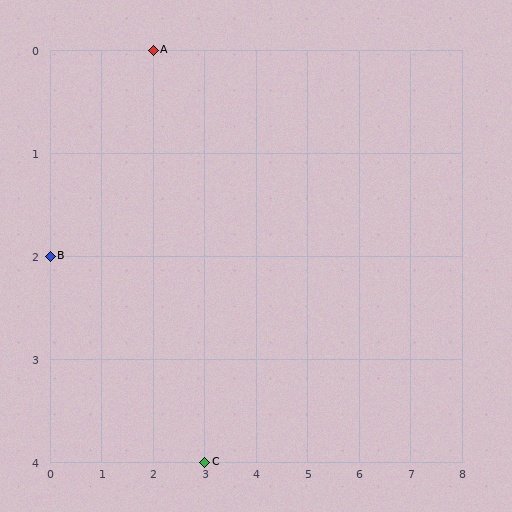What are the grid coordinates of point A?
Point A is at grid coordinates (2, 0).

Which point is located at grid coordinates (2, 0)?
Point A is at (2, 0).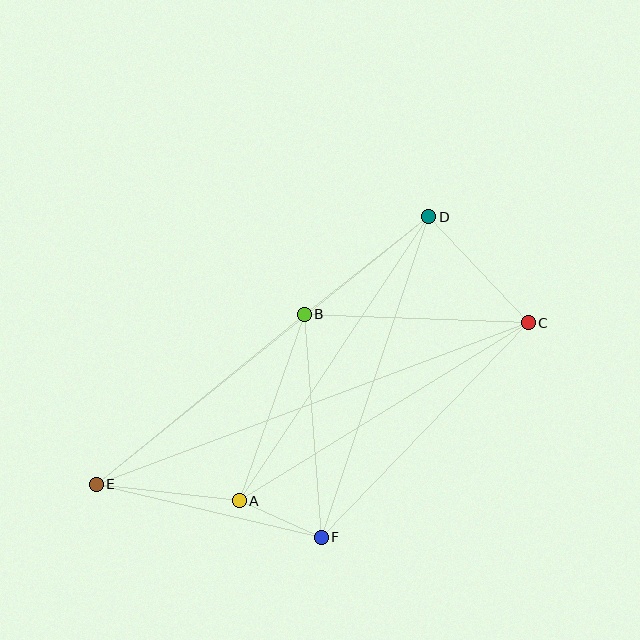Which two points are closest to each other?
Points A and F are closest to each other.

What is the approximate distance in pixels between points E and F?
The distance between E and F is approximately 231 pixels.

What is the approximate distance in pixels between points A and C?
The distance between A and C is approximately 339 pixels.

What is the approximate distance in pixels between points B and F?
The distance between B and F is approximately 224 pixels.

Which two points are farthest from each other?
Points C and E are farthest from each other.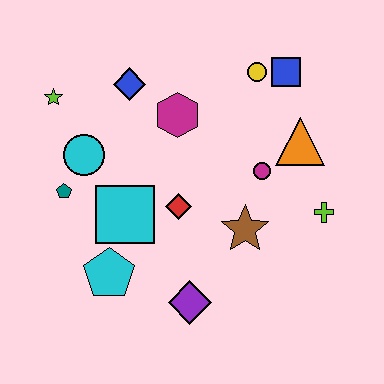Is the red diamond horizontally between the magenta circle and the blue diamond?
Yes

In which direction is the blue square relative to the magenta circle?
The blue square is above the magenta circle.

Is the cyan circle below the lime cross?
No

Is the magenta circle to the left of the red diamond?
No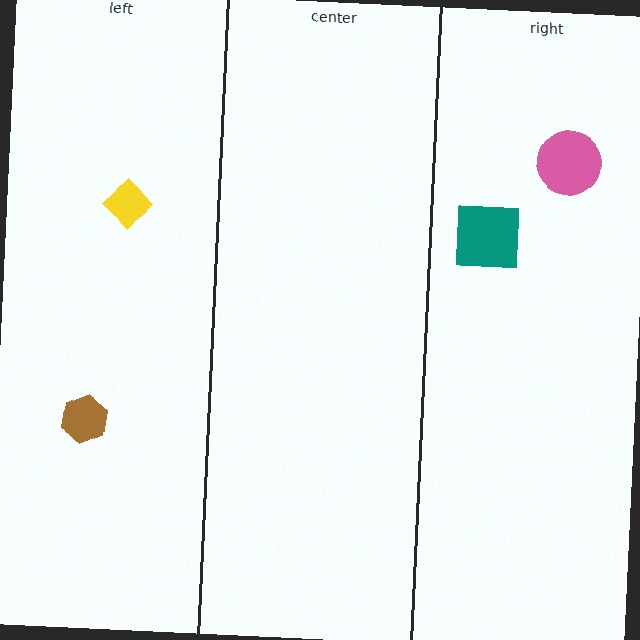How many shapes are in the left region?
2.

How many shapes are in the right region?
2.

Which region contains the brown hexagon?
The left region.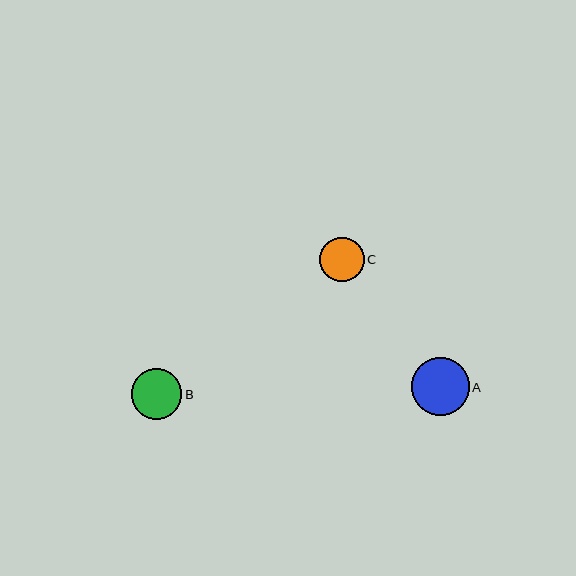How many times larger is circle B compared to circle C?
Circle B is approximately 1.1 times the size of circle C.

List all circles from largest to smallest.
From largest to smallest: A, B, C.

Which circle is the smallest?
Circle C is the smallest with a size of approximately 45 pixels.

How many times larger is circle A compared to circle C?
Circle A is approximately 1.3 times the size of circle C.